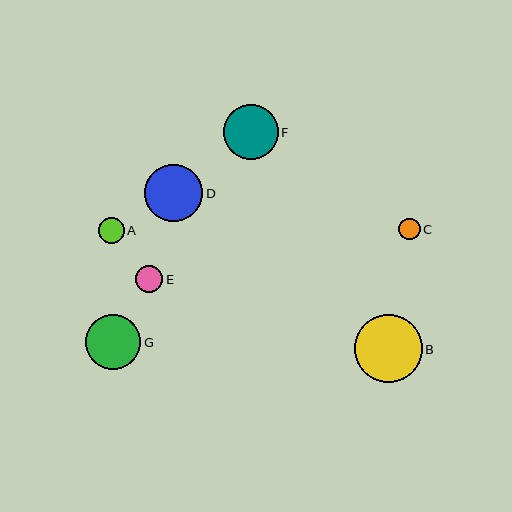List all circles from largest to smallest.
From largest to smallest: B, D, F, G, E, A, C.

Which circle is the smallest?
Circle C is the smallest with a size of approximately 22 pixels.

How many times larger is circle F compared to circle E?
Circle F is approximately 2.0 times the size of circle E.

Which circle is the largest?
Circle B is the largest with a size of approximately 68 pixels.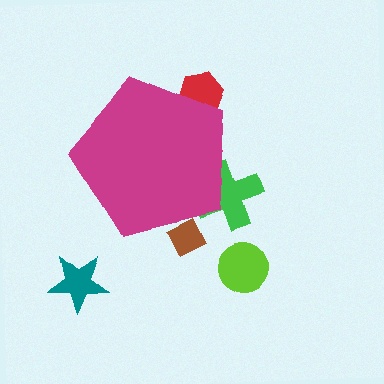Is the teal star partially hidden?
No, the teal star is fully visible.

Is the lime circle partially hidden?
No, the lime circle is fully visible.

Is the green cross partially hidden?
Yes, the green cross is partially hidden behind the magenta pentagon.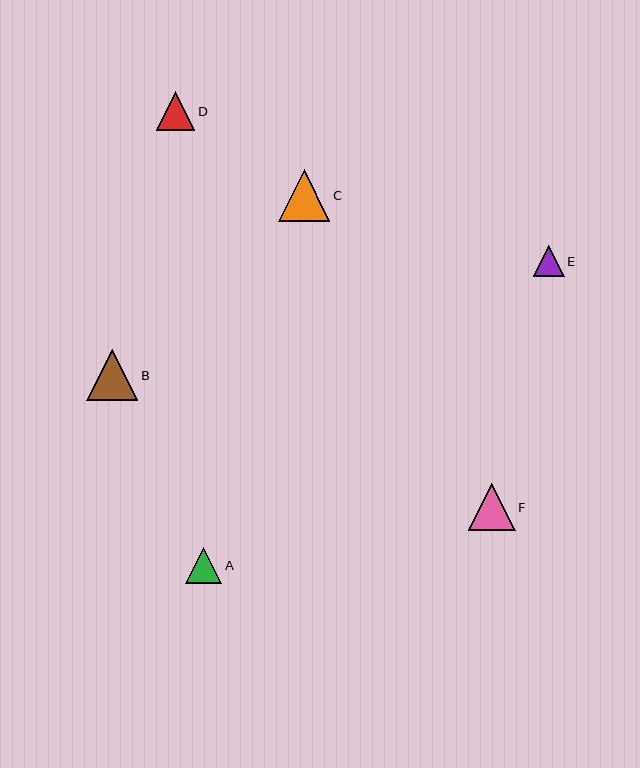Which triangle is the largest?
Triangle C is the largest with a size of approximately 51 pixels.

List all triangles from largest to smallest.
From largest to smallest: C, B, F, D, A, E.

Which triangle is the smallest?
Triangle E is the smallest with a size of approximately 31 pixels.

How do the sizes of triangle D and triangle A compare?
Triangle D and triangle A are approximately the same size.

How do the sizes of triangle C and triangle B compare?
Triangle C and triangle B are approximately the same size.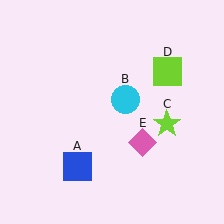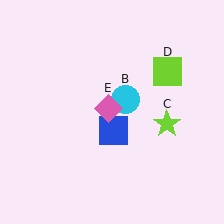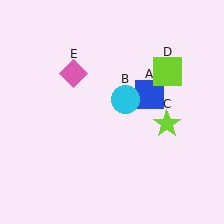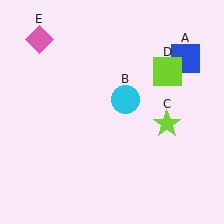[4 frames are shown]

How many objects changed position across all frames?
2 objects changed position: blue square (object A), pink diamond (object E).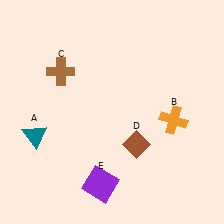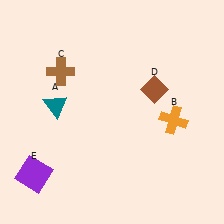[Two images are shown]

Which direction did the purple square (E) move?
The purple square (E) moved left.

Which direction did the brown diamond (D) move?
The brown diamond (D) moved up.